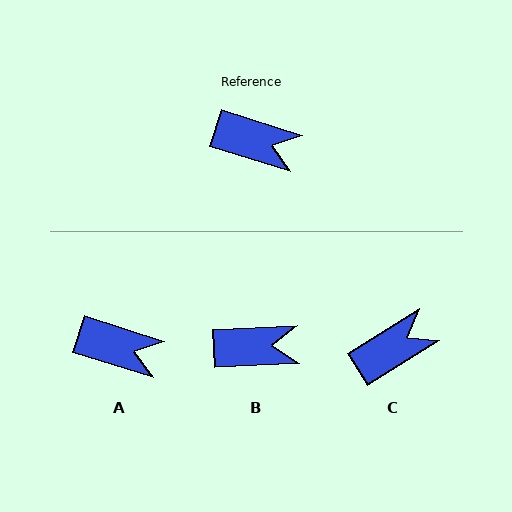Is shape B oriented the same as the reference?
No, it is off by about 20 degrees.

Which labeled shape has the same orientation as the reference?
A.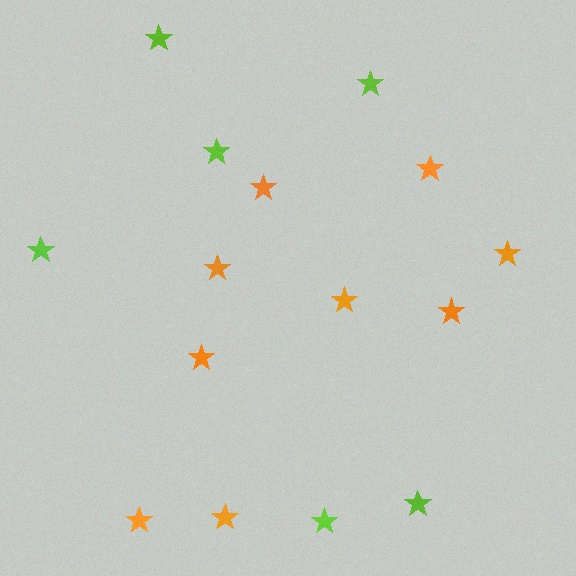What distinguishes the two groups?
There are 2 groups: one group of lime stars (6) and one group of orange stars (9).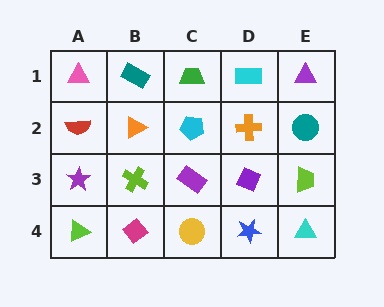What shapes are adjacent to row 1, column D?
An orange cross (row 2, column D), a green trapezoid (row 1, column C), a purple triangle (row 1, column E).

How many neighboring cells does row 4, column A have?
2.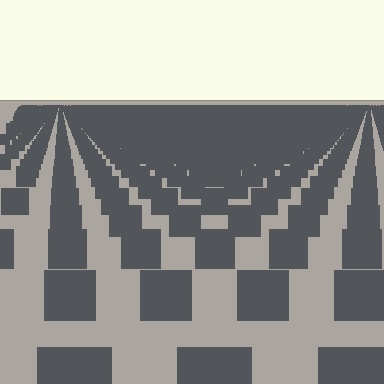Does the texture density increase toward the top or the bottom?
Density increases toward the top.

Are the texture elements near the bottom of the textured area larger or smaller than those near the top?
Larger. Near the bottom, elements are closer to the viewer and appear at a bigger on-screen size.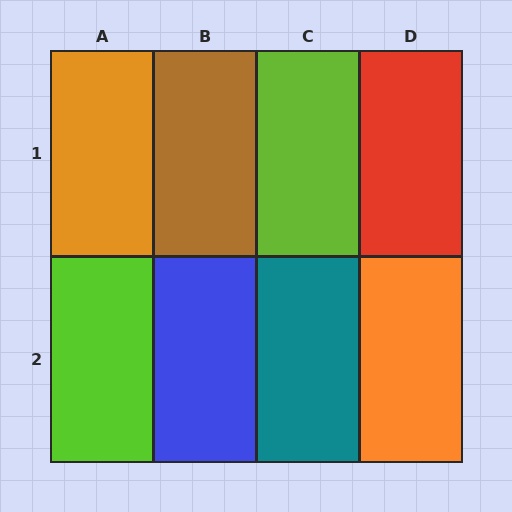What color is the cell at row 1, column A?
Orange.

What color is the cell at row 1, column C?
Lime.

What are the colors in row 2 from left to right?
Lime, blue, teal, orange.